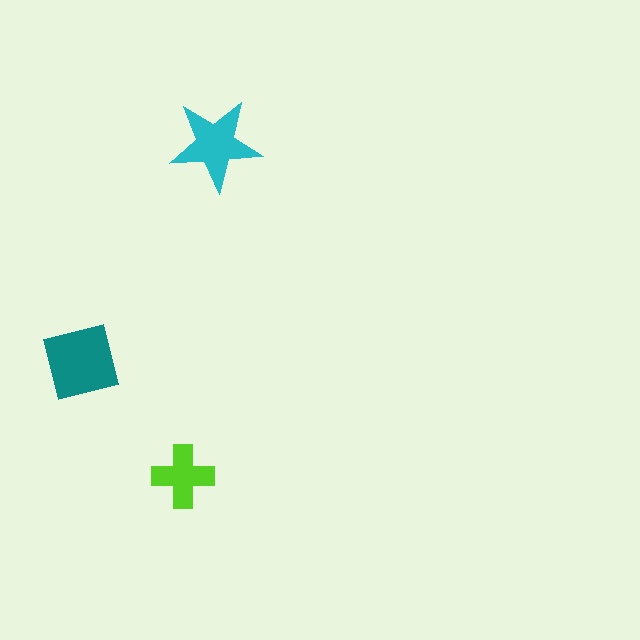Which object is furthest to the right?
The cyan star is rightmost.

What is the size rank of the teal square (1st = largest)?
1st.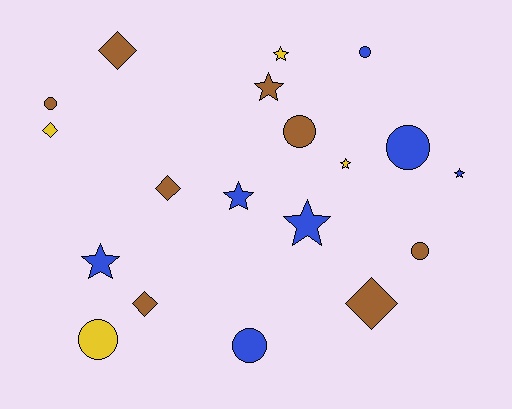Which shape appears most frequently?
Star, with 7 objects.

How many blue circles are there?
There are 3 blue circles.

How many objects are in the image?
There are 19 objects.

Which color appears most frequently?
Brown, with 8 objects.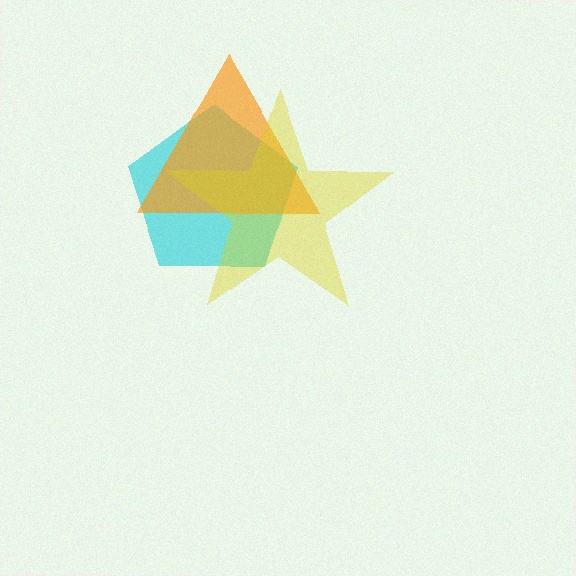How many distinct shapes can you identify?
There are 3 distinct shapes: a cyan pentagon, an orange triangle, a yellow star.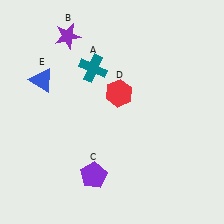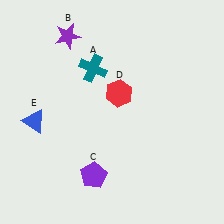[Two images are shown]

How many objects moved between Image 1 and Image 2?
1 object moved between the two images.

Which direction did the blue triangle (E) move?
The blue triangle (E) moved down.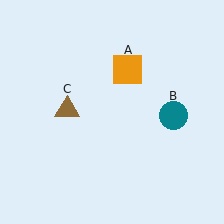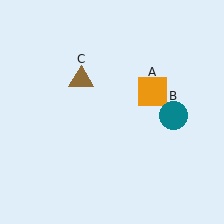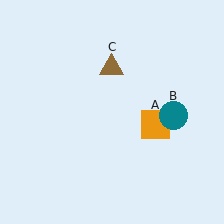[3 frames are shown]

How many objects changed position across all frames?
2 objects changed position: orange square (object A), brown triangle (object C).